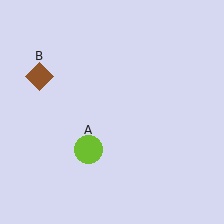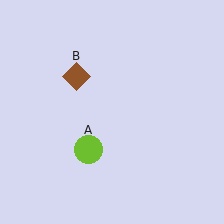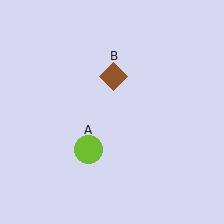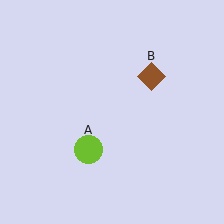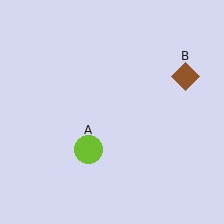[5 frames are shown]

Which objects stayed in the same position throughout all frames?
Lime circle (object A) remained stationary.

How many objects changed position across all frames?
1 object changed position: brown diamond (object B).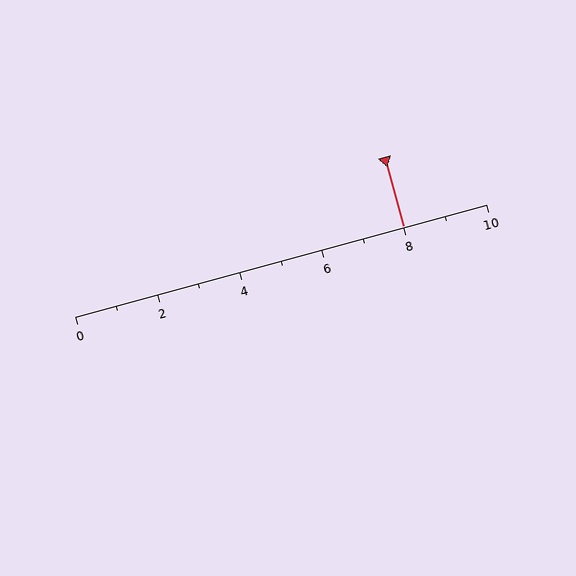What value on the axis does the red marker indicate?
The marker indicates approximately 8.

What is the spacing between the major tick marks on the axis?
The major ticks are spaced 2 apart.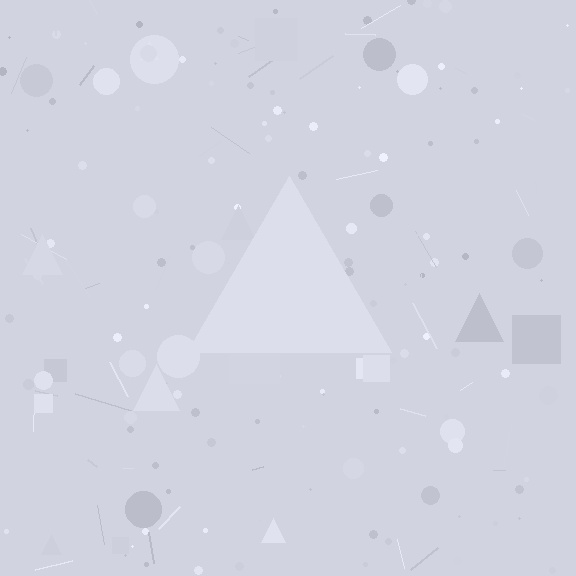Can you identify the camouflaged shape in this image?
The camouflaged shape is a triangle.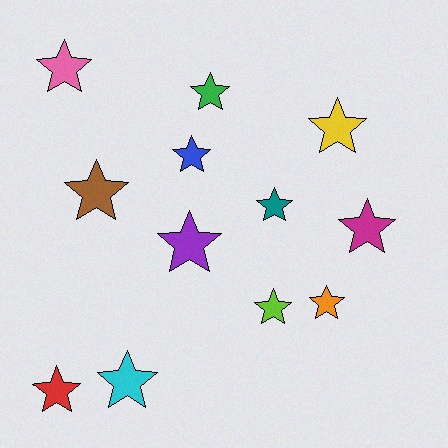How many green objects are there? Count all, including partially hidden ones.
There is 1 green object.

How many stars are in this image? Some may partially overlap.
There are 12 stars.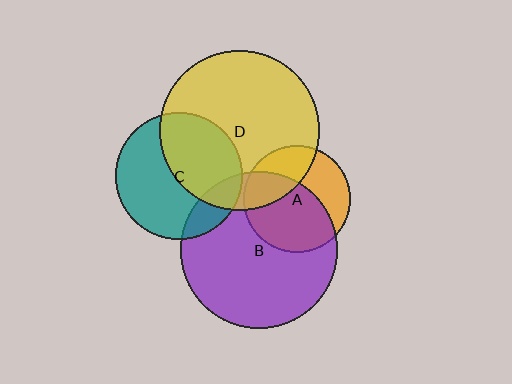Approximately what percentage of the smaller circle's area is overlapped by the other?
Approximately 60%.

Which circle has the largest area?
Circle D (yellow).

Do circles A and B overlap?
Yes.